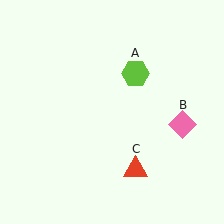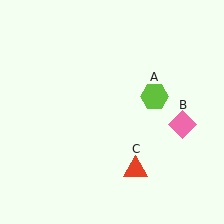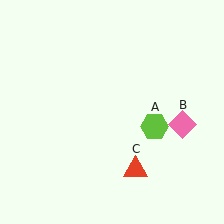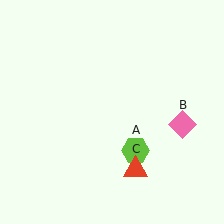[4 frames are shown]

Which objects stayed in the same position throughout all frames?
Pink diamond (object B) and red triangle (object C) remained stationary.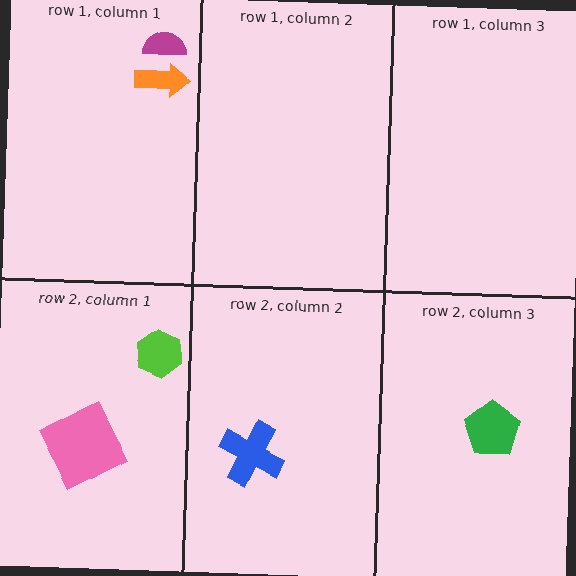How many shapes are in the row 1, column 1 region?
2.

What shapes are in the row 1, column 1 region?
The orange arrow, the magenta semicircle.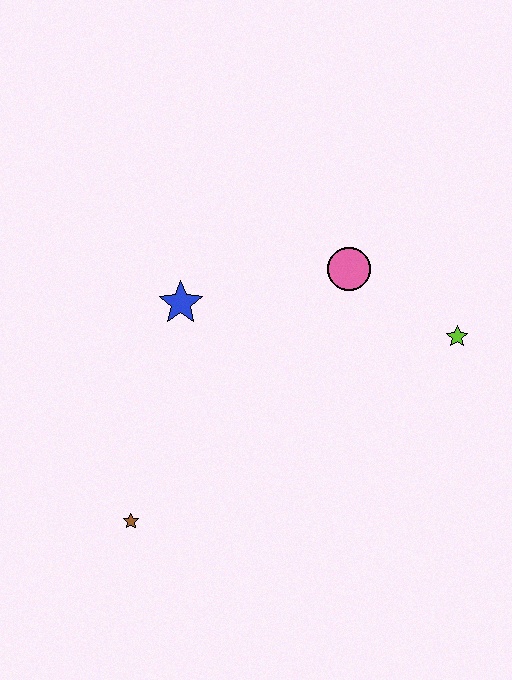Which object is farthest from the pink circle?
The brown star is farthest from the pink circle.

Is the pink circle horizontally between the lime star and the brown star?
Yes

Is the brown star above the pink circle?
No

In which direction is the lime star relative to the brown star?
The lime star is to the right of the brown star.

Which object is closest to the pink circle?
The lime star is closest to the pink circle.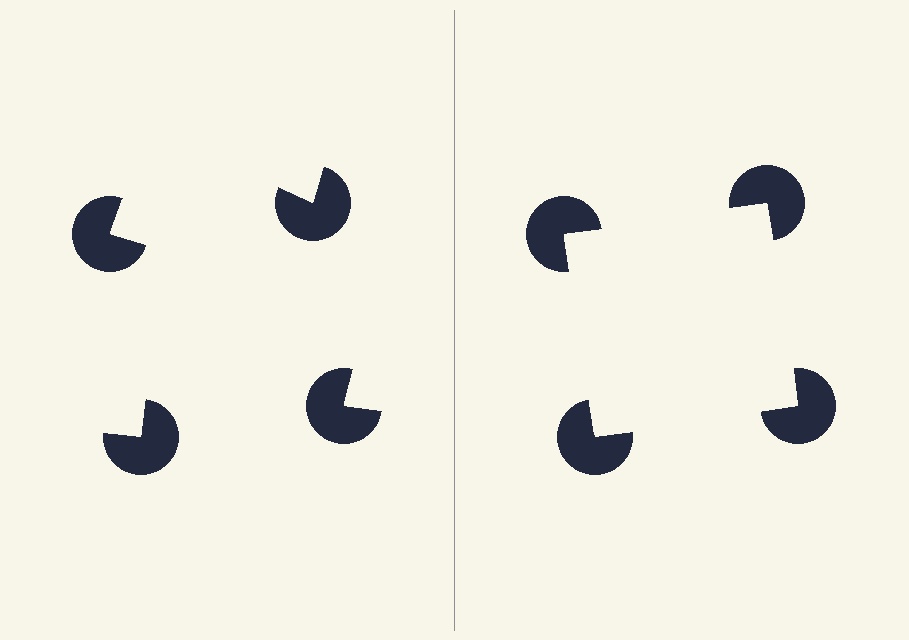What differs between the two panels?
The pac-man discs are positioned identically on both sides; only the wedge orientations differ. On the right they align to a square; on the left they are misaligned.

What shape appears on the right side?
An illusory square.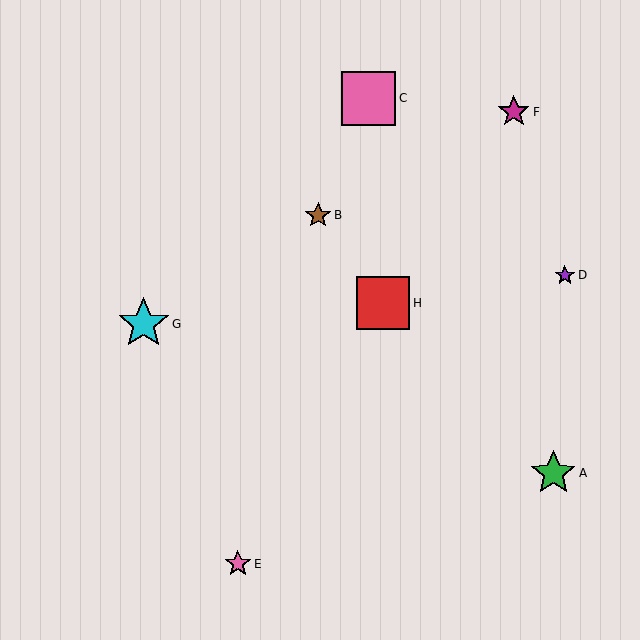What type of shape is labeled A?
Shape A is a green star.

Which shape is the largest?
The pink square (labeled C) is the largest.